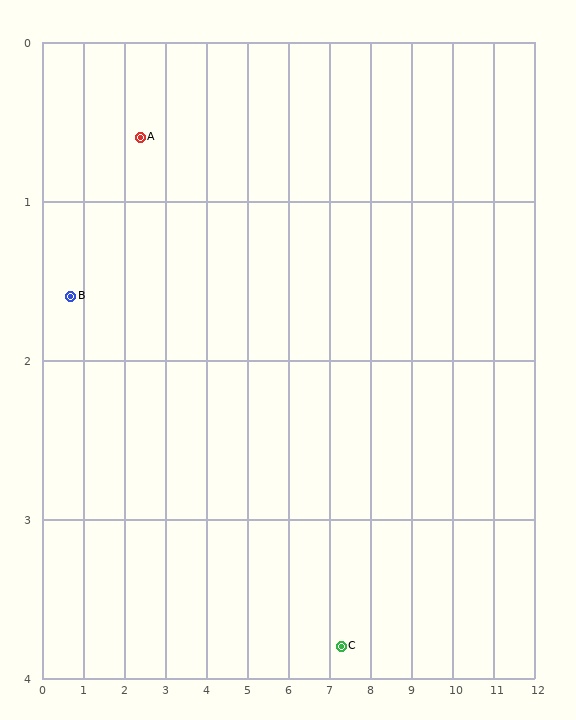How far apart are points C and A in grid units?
Points C and A are about 5.9 grid units apart.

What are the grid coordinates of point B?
Point B is at approximately (0.7, 1.6).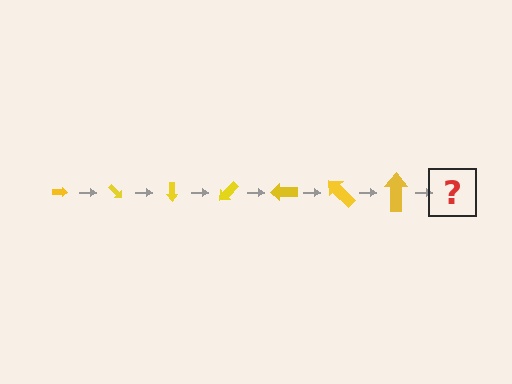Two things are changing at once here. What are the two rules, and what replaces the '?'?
The two rules are that the arrow grows larger each step and it rotates 45 degrees each step. The '?' should be an arrow, larger than the previous one and rotated 315 degrees from the start.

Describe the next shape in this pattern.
It should be an arrow, larger than the previous one and rotated 315 degrees from the start.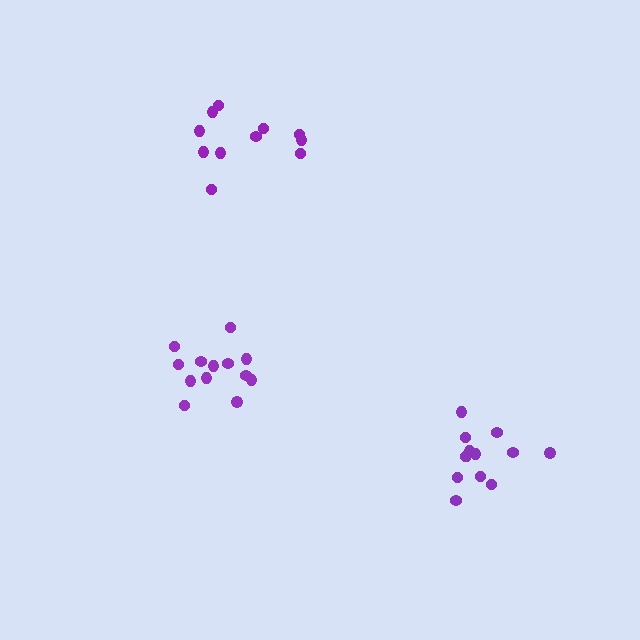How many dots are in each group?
Group 1: 11 dots, Group 2: 13 dots, Group 3: 13 dots (37 total).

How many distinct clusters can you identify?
There are 3 distinct clusters.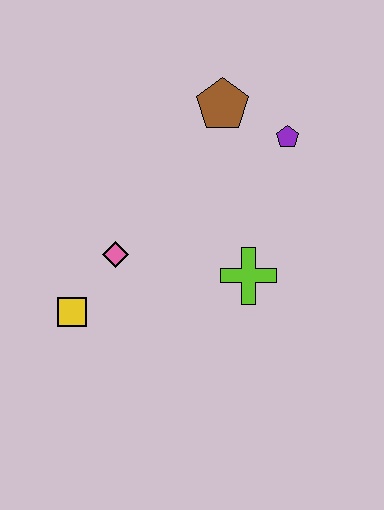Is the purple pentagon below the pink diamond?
No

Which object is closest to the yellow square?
The pink diamond is closest to the yellow square.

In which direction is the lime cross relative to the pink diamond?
The lime cross is to the right of the pink diamond.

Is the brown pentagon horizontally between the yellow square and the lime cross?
Yes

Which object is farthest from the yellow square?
The purple pentagon is farthest from the yellow square.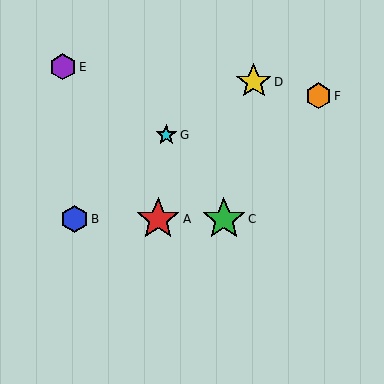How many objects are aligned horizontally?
3 objects (A, B, C) are aligned horizontally.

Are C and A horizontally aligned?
Yes, both are at y≈219.